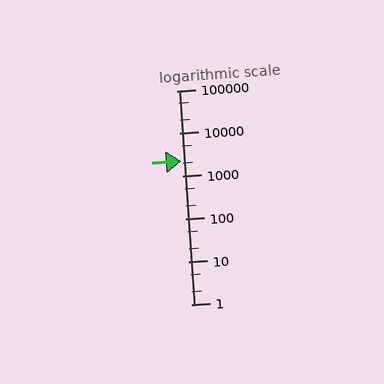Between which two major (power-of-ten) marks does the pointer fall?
The pointer is between 1000 and 10000.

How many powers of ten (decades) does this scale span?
The scale spans 5 decades, from 1 to 100000.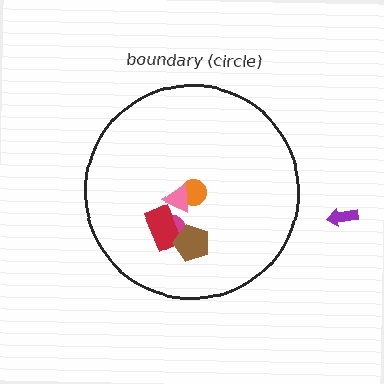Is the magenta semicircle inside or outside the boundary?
Inside.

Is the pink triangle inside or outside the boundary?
Inside.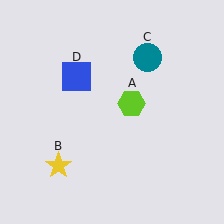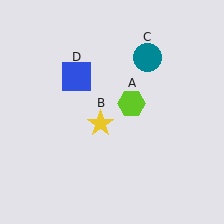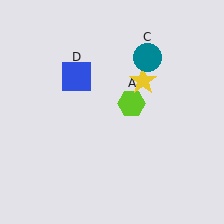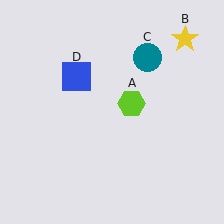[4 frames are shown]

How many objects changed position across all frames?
1 object changed position: yellow star (object B).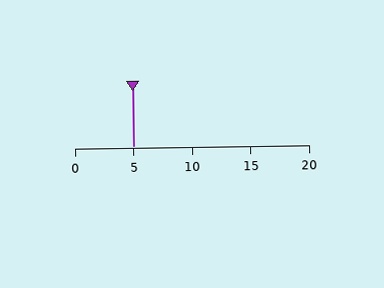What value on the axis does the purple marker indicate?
The marker indicates approximately 5.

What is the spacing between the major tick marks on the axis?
The major ticks are spaced 5 apart.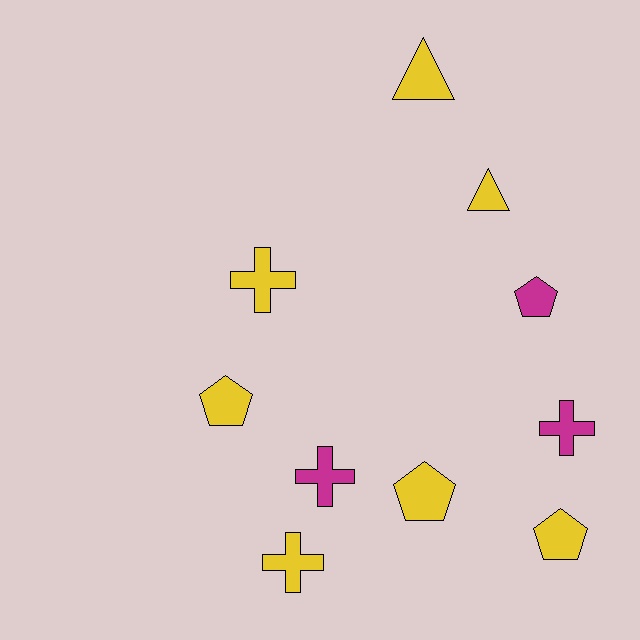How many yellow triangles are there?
There are 2 yellow triangles.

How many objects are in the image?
There are 10 objects.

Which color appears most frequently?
Yellow, with 7 objects.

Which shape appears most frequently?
Pentagon, with 4 objects.